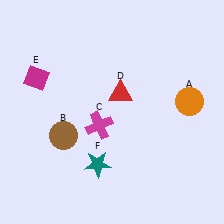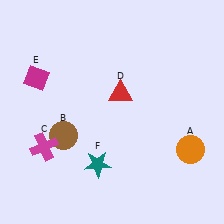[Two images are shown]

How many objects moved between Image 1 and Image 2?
2 objects moved between the two images.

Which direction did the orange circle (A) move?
The orange circle (A) moved down.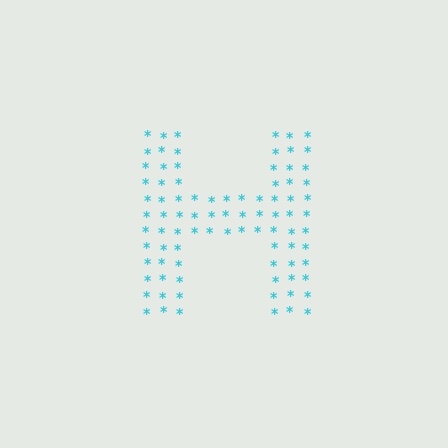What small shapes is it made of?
It is made of small asterisks.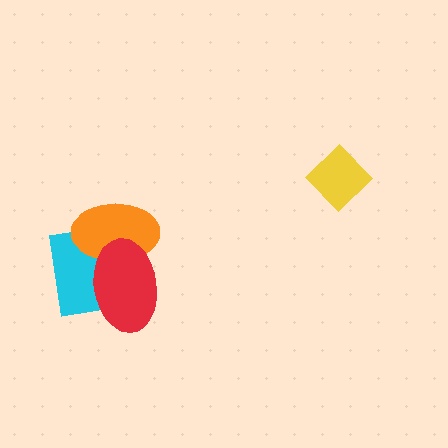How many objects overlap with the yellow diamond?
0 objects overlap with the yellow diamond.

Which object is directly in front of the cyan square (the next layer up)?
The orange ellipse is directly in front of the cyan square.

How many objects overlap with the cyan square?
2 objects overlap with the cyan square.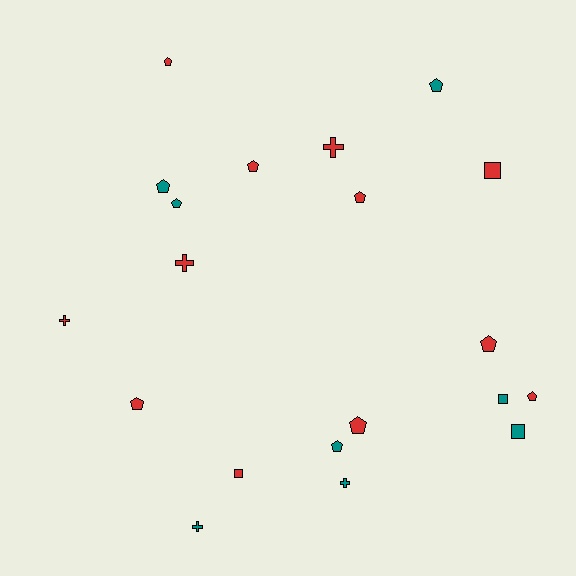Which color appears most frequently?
Red, with 12 objects.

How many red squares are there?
There are 2 red squares.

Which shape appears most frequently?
Pentagon, with 11 objects.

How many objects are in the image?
There are 20 objects.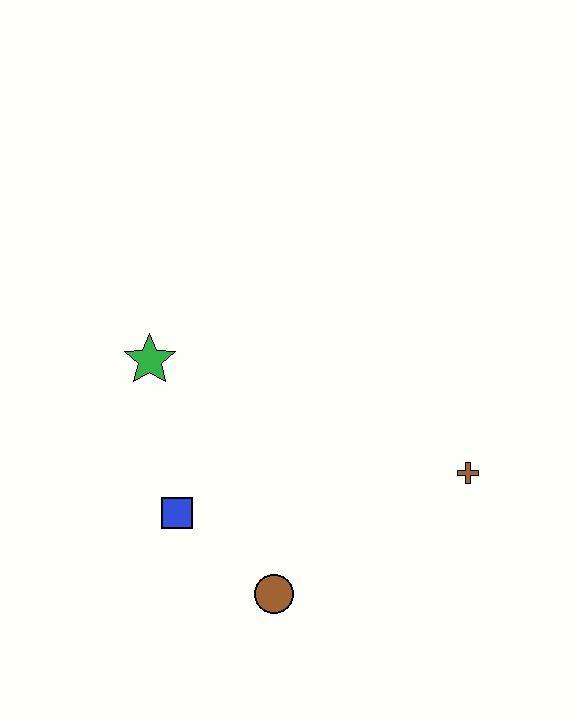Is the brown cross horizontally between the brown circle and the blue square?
No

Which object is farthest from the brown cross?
The green star is farthest from the brown cross.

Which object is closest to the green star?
The blue square is closest to the green star.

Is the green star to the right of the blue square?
No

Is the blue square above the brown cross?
No